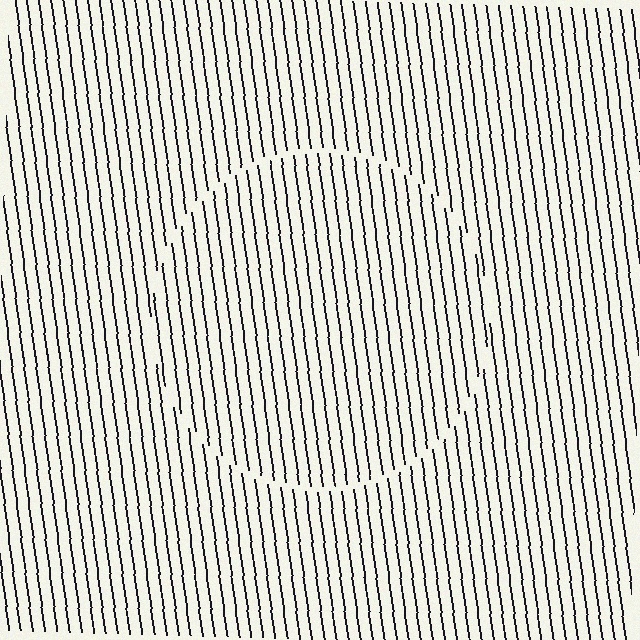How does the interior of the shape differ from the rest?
The interior of the shape contains the same grating, shifted by half a period — the contour is defined by the phase discontinuity where line-ends from the inner and outer gratings abut.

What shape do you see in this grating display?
An illusory circle. The interior of the shape contains the same grating, shifted by half a period — the contour is defined by the phase discontinuity where line-ends from the inner and outer gratings abut.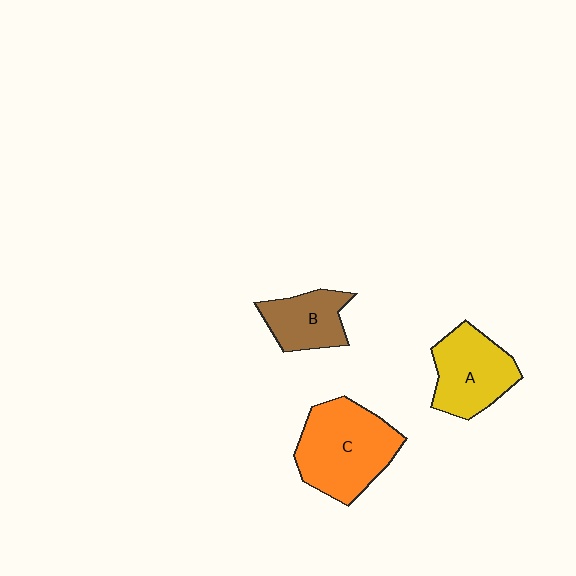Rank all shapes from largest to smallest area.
From largest to smallest: C (orange), A (yellow), B (brown).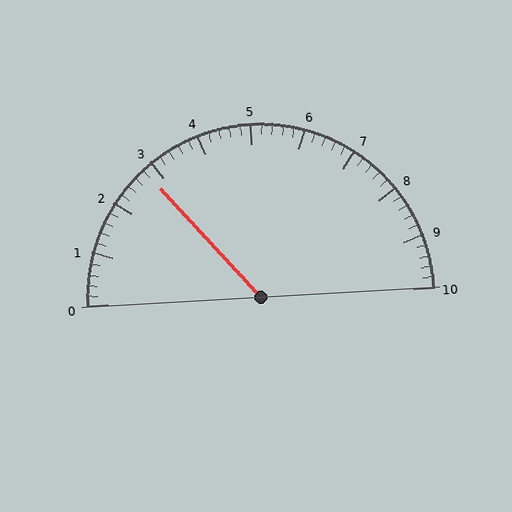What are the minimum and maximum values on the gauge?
The gauge ranges from 0 to 10.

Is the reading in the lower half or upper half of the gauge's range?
The reading is in the lower half of the range (0 to 10).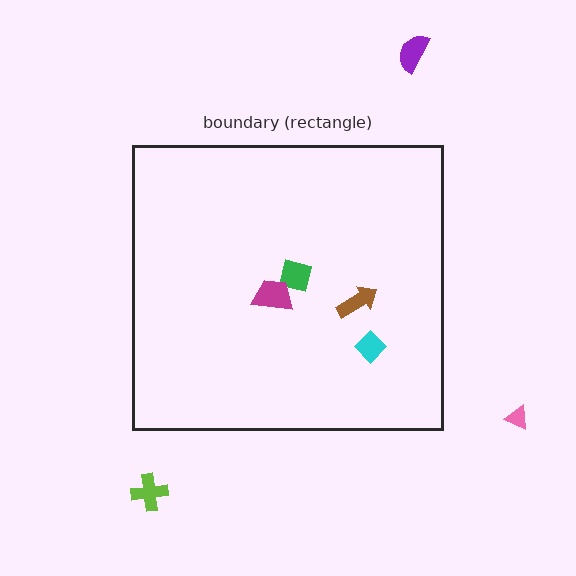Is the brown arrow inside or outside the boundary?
Inside.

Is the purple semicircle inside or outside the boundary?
Outside.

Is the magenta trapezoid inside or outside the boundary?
Inside.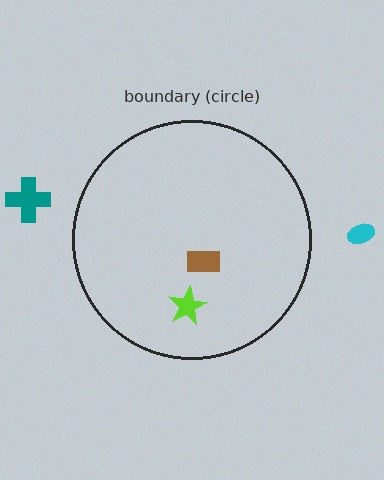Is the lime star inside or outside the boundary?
Inside.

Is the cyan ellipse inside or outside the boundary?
Outside.